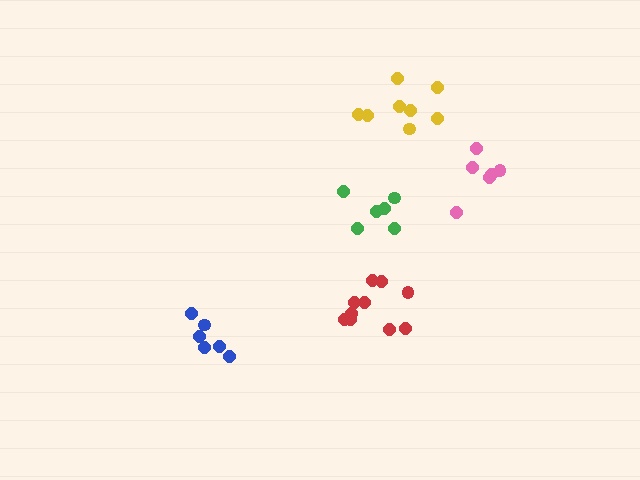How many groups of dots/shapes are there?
There are 5 groups.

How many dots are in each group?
Group 1: 8 dots, Group 2: 6 dots, Group 3: 6 dots, Group 4: 6 dots, Group 5: 10 dots (36 total).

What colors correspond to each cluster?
The clusters are colored: yellow, blue, pink, green, red.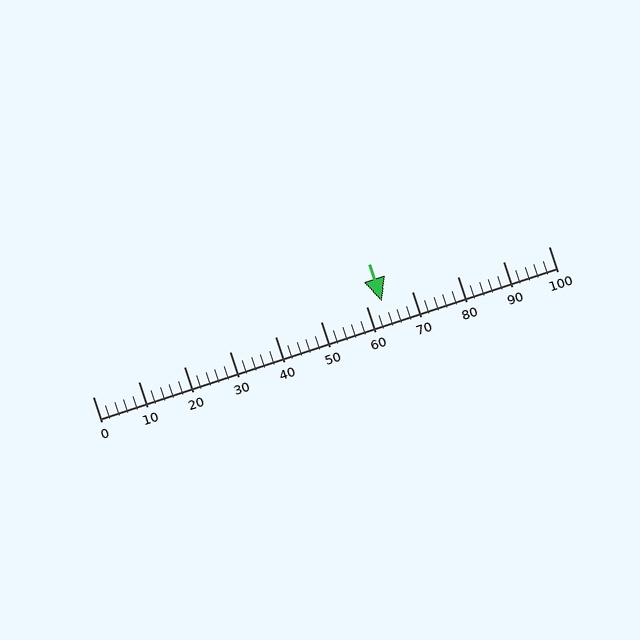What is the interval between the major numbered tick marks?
The major tick marks are spaced 10 units apart.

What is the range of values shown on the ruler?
The ruler shows values from 0 to 100.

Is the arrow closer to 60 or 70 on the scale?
The arrow is closer to 60.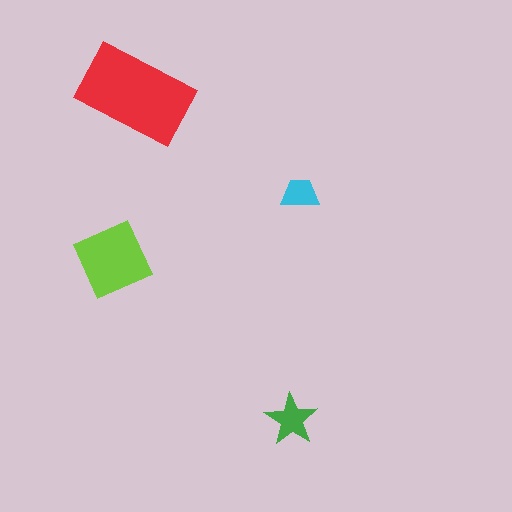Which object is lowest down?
The green star is bottommost.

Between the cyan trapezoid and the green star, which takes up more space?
The green star.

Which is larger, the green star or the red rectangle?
The red rectangle.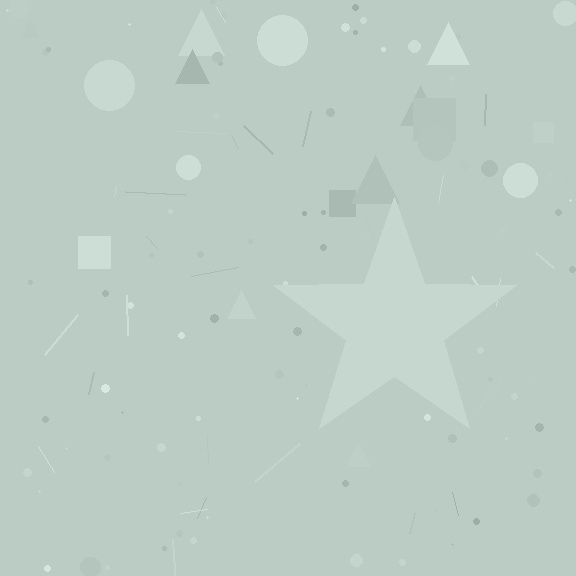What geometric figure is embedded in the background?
A star is embedded in the background.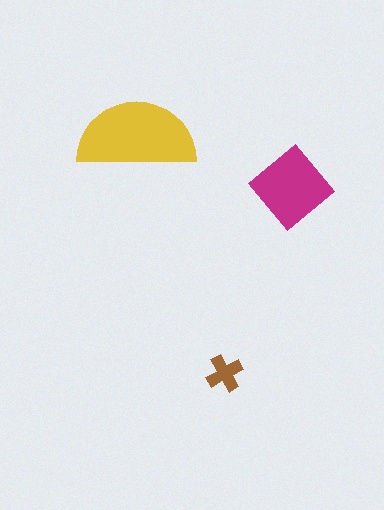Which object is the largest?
The yellow semicircle.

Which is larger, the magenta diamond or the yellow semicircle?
The yellow semicircle.